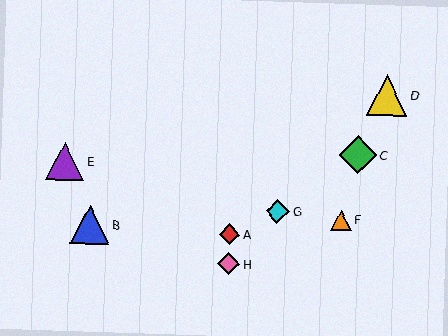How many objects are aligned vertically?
2 objects (A, H) are aligned vertically.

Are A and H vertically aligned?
Yes, both are at x≈229.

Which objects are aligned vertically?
Objects A, H are aligned vertically.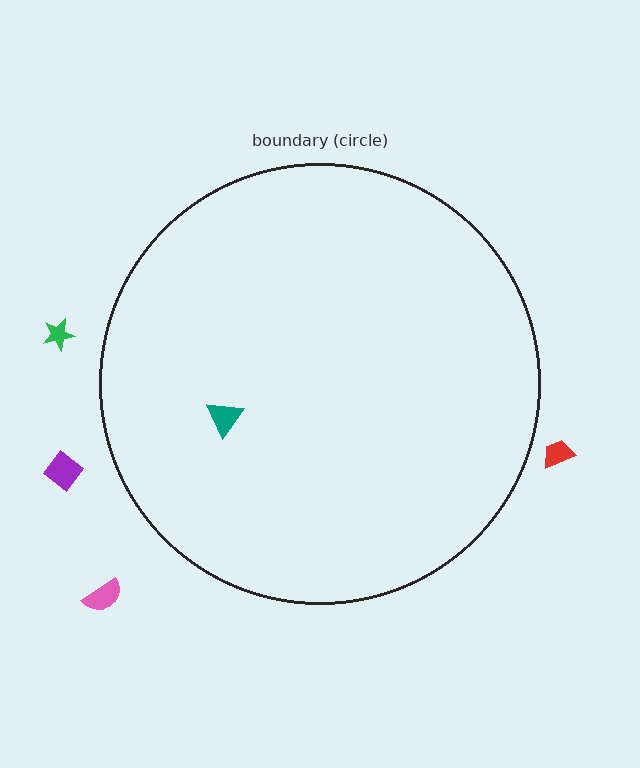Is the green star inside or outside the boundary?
Outside.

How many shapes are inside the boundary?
1 inside, 4 outside.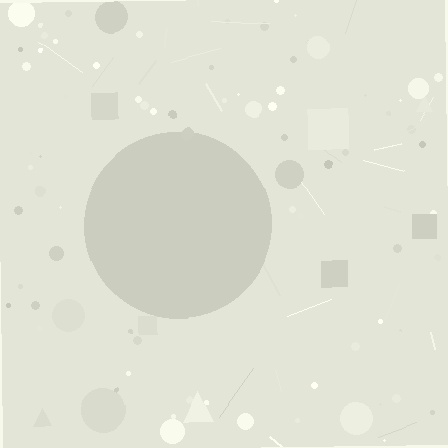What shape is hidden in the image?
A circle is hidden in the image.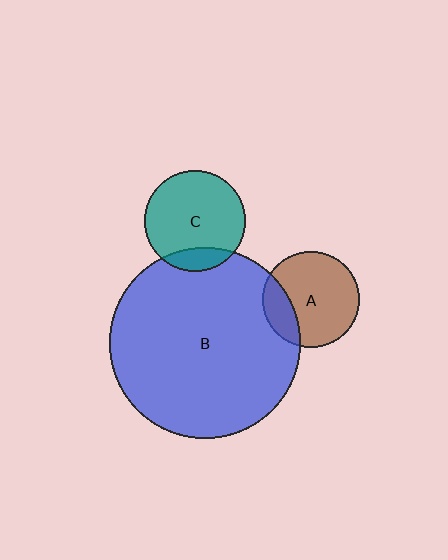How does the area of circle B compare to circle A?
Approximately 3.9 times.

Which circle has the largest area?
Circle B (blue).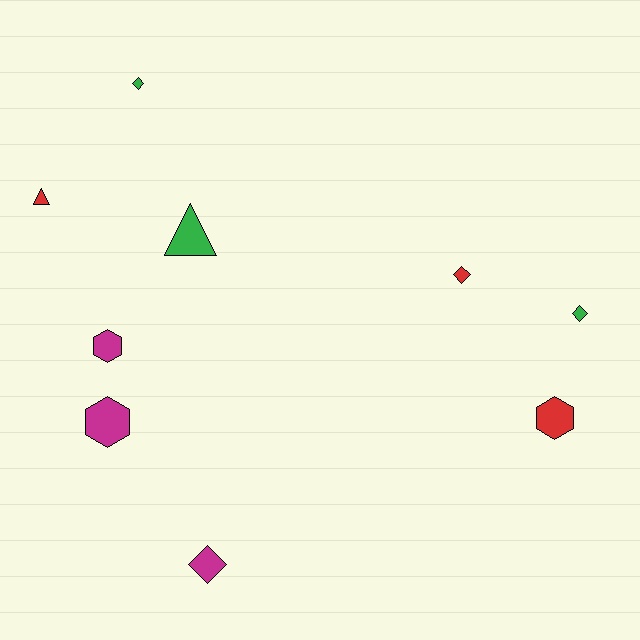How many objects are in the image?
There are 9 objects.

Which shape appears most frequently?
Diamond, with 4 objects.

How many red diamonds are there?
There is 1 red diamond.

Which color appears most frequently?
Magenta, with 3 objects.